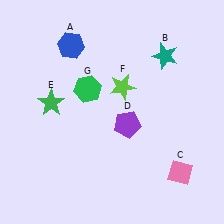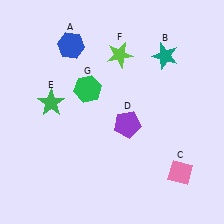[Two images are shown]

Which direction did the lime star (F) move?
The lime star (F) moved up.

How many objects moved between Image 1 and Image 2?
1 object moved between the two images.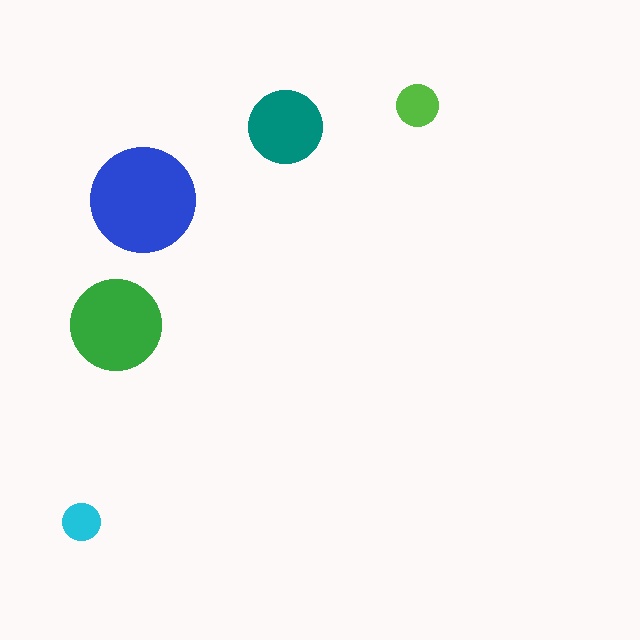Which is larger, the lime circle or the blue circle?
The blue one.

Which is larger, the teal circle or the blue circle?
The blue one.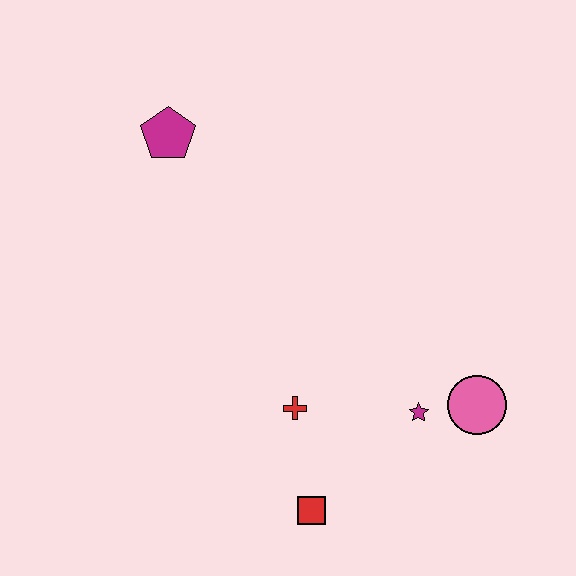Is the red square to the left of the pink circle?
Yes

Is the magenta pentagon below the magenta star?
No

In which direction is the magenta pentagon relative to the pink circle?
The magenta pentagon is to the left of the pink circle.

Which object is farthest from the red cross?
The magenta pentagon is farthest from the red cross.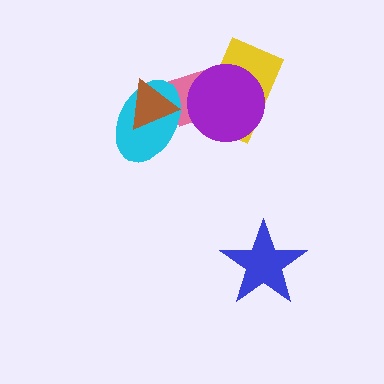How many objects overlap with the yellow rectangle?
2 objects overlap with the yellow rectangle.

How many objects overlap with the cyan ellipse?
2 objects overlap with the cyan ellipse.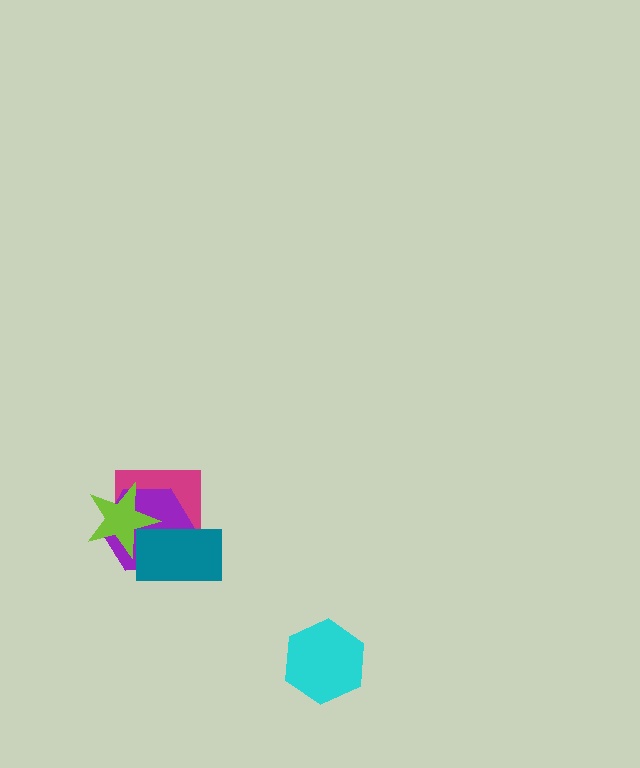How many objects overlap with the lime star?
3 objects overlap with the lime star.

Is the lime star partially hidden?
No, no other shape covers it.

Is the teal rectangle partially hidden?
Yes, it is partially covered by another shape.